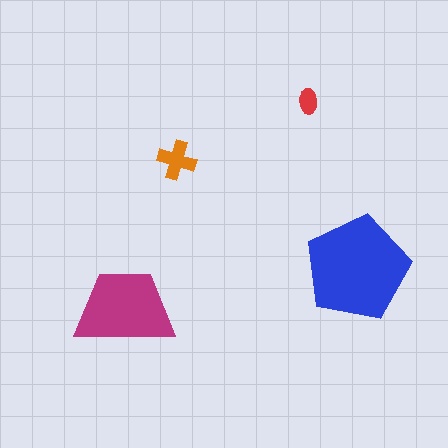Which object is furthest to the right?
The blue pentagon is rightmost.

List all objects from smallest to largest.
The red ellipse, the orange cross, the magenta trapezoid, the blue pentagon.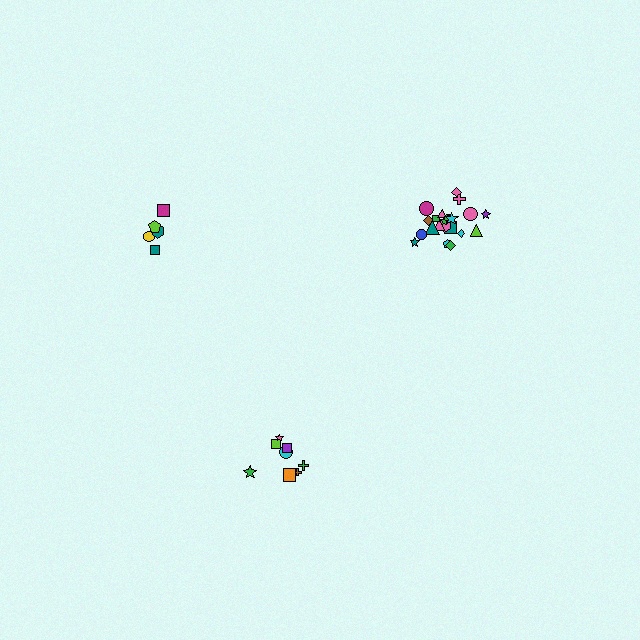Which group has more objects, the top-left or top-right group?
The top-right group.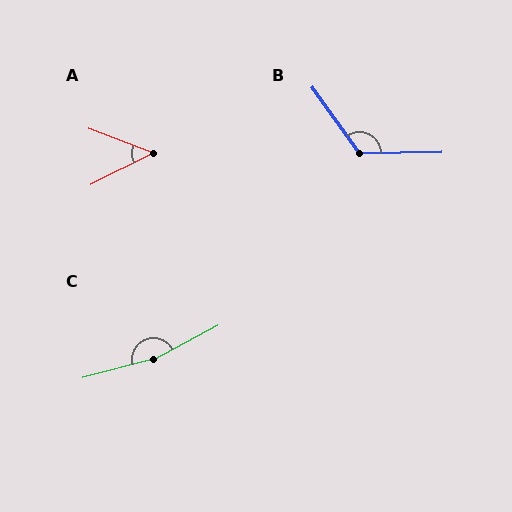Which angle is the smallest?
A, at approximately 48 degrees.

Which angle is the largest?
C, at approximately 167 degrees.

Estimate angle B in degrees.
Approximately 124 degrees.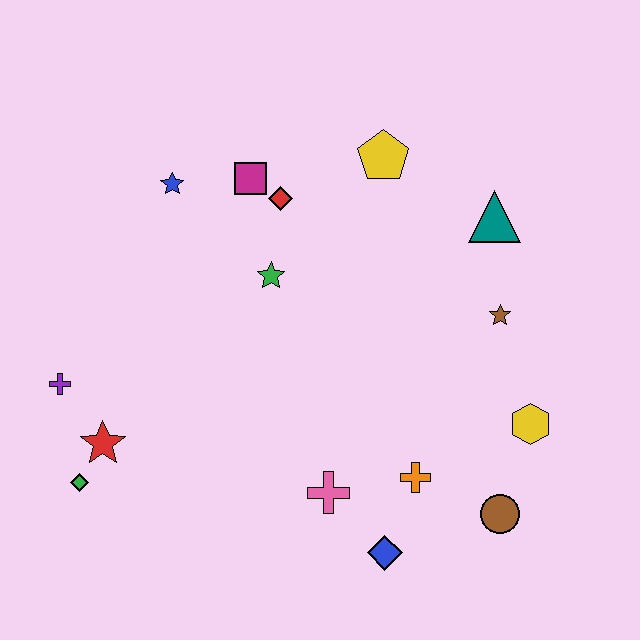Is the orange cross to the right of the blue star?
Yes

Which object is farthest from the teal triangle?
The green diamond is farthest from the teal triangle.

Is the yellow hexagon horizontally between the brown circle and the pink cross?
No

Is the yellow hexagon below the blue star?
Yes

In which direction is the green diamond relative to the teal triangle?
The green diamond is to the left of the teal triangle.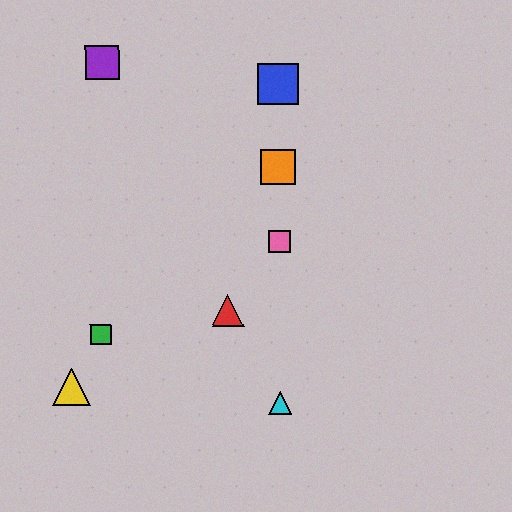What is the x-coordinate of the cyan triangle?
The cyan triangle is at x≈280.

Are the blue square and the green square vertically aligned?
No, the blue square is at x≈278 and the green square is at x≈100.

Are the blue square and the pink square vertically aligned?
Yes, both are at x≈278.